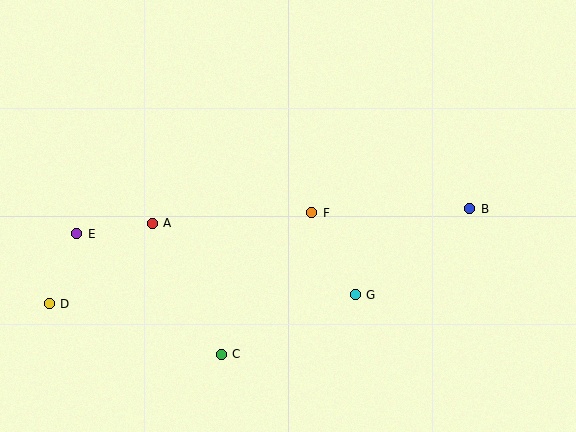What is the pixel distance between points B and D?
The distance between B and D is 431 pixels.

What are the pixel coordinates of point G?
Point G is at (355, 295).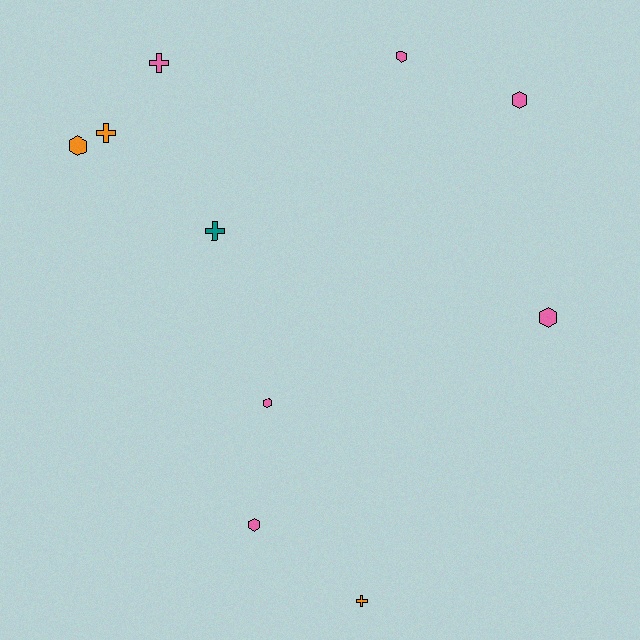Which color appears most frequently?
Pink, with 6 objects.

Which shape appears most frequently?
Hexagon, with 6 objects.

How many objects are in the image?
There are 10 objects.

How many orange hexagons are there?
There is 1 orange hexagon.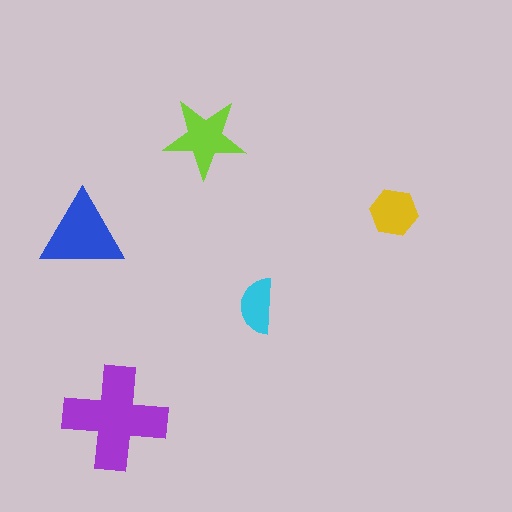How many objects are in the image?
There are 5 objects in the image.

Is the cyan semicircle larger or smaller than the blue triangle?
Smaller.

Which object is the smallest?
The cyan semicircle.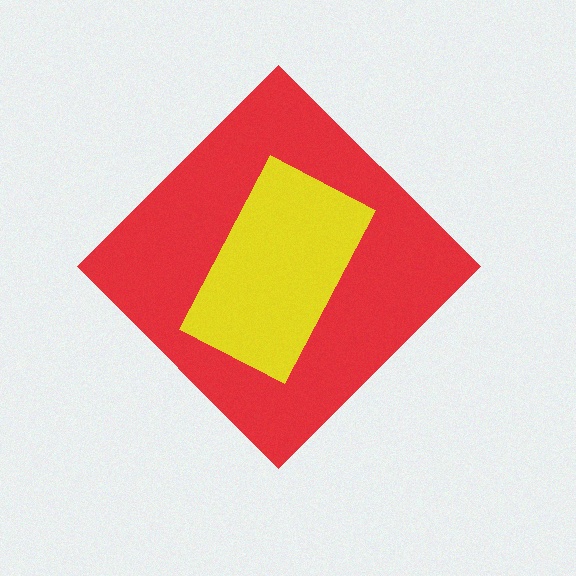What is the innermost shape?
The yellow rectangle.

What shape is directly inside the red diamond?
The yellow rectangle.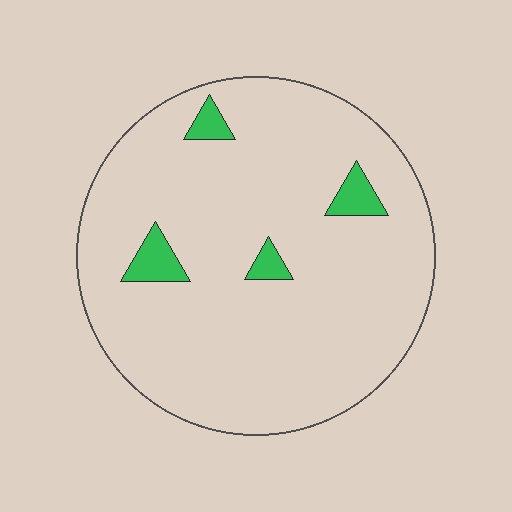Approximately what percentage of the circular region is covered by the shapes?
Approximately 5%.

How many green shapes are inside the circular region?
4.